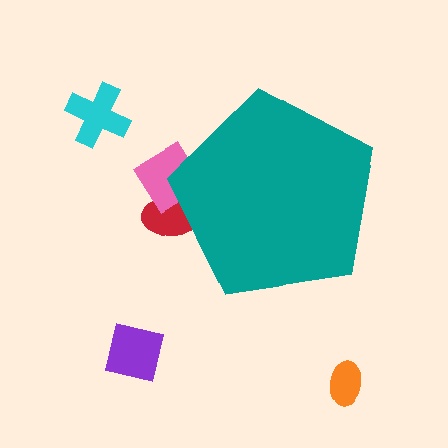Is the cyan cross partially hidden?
No, the cyan cross is fully visible.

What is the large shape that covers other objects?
A teal pentagon.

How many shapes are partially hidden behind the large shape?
2 shapes are partially hidden.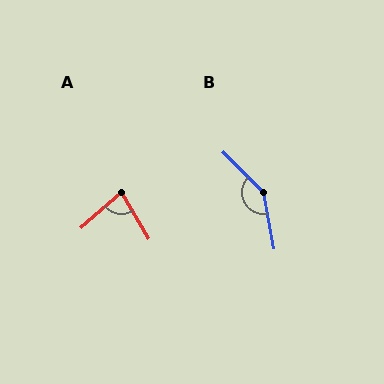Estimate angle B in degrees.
Approximately 145 degrees.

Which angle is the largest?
B, at approximately 145 degrees.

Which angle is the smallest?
A, at approximately 81 degrees.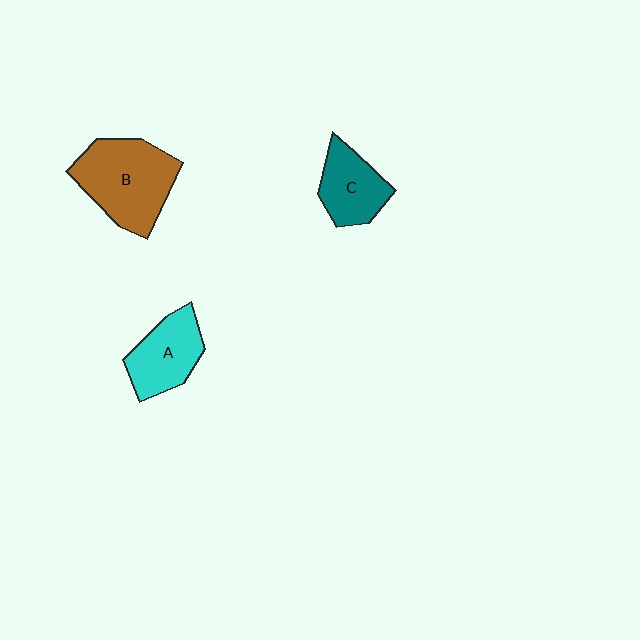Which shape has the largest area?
Shape B (brown).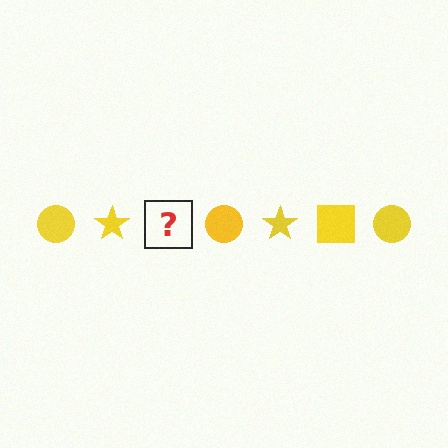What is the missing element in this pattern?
The missing element is a yellow square.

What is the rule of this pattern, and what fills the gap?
The rule is that the pattern cycles through circle, star, square shapes in yellow. The gap should be filled with a yellow square.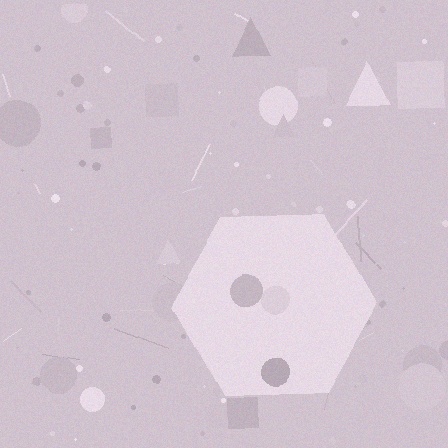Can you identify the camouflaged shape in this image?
The camouflaged shape is a hexagon.